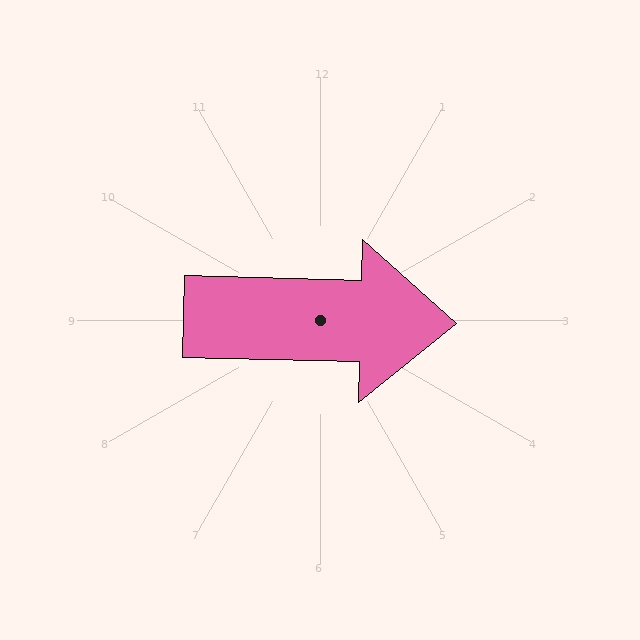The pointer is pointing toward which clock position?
Roughly 3 o'clock.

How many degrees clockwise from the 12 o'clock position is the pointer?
Approximately 91 degrees.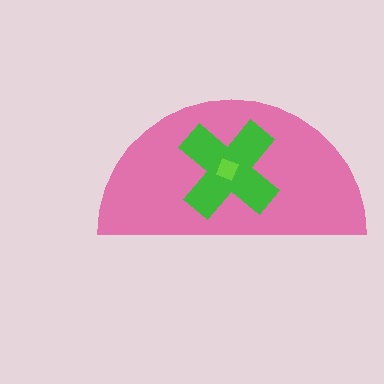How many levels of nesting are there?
3.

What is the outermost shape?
The pink semicircle.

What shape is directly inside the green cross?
The lime diamond.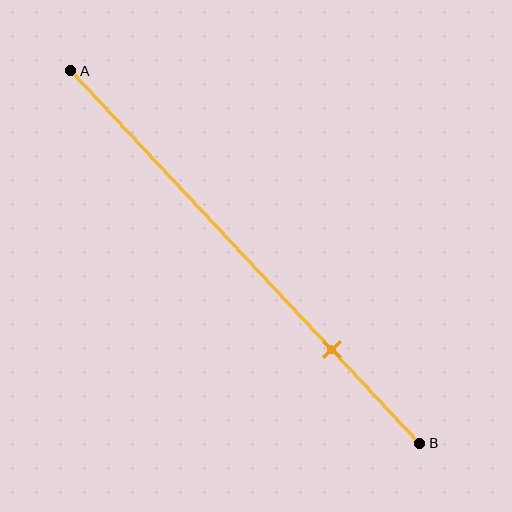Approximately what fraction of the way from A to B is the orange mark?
The orange mark is approximately 75% of the way from A to B.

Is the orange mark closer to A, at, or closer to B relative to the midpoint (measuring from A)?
The orange mark is closer to point B than the midpoint of segment AB.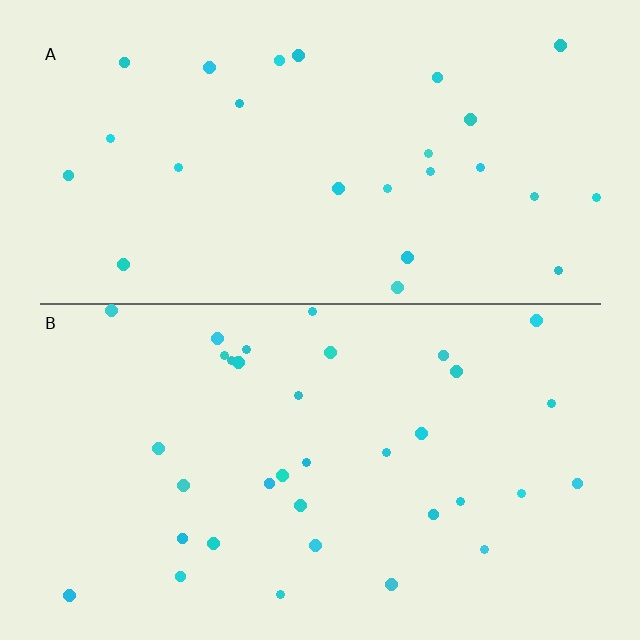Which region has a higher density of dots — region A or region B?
B (the bottom).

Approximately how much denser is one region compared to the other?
Approximately 1.3× — region B over region A.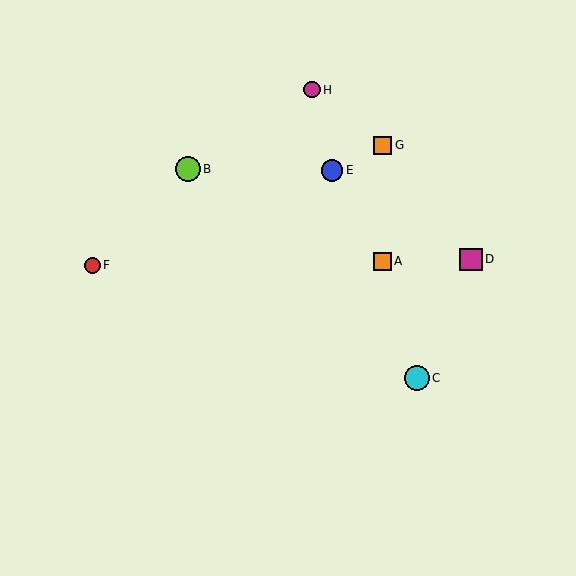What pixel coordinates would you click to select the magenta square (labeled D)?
Click at (471, 259) to select the magenta square D.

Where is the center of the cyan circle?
The center of the cyan circle is at (417, 378).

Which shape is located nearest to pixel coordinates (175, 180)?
The lime circle (labeled B) at (188, 169) is nearest to that location.